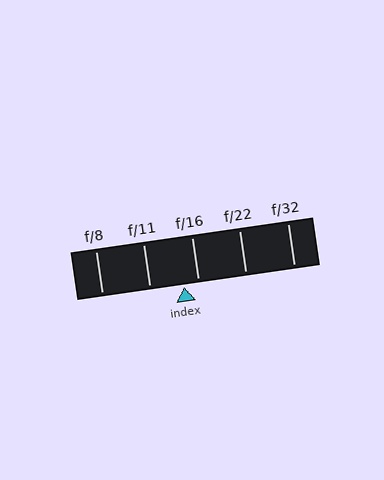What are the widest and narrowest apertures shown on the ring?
The widest aperture shown is f/8 and the narrowest is f/32.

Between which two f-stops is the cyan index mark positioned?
The index mark is between f/11 and f/16.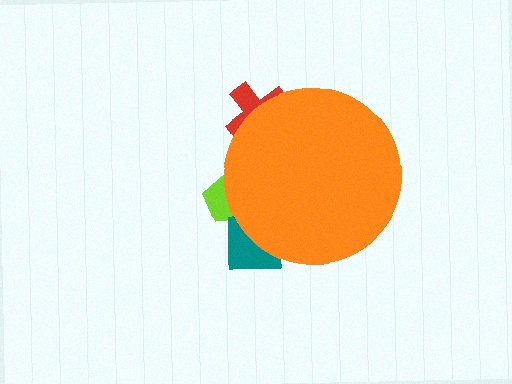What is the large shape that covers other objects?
An orange circle.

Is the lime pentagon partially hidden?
Yes, the lime pentagon is partially hidden behind the orange circle.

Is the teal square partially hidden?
Yes, the teal square is partially hidden behind the orange circle.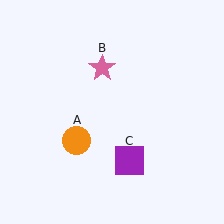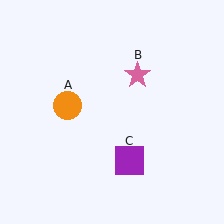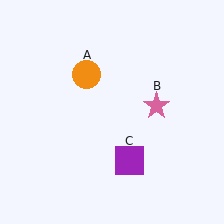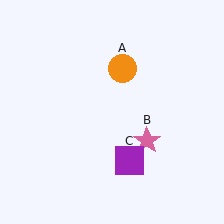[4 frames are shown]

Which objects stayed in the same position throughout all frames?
Purple square (object C) remained stationary.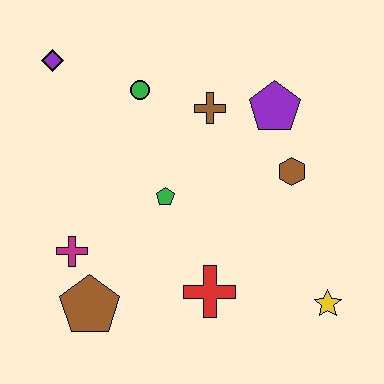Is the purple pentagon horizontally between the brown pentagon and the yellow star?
Yes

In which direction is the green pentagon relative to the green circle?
The green pentagon is below the green circle.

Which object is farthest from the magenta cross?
The yellow star is farthest from the magenta cross.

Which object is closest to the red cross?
The green pentagon is closest to the red cross.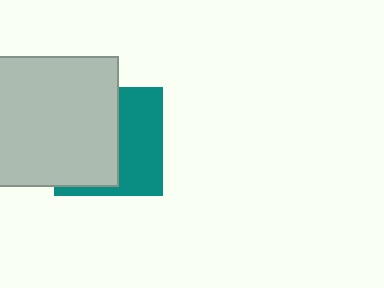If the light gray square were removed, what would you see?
You would see the complete teal square.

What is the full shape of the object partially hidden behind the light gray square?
The partially hidden object is a teal square.